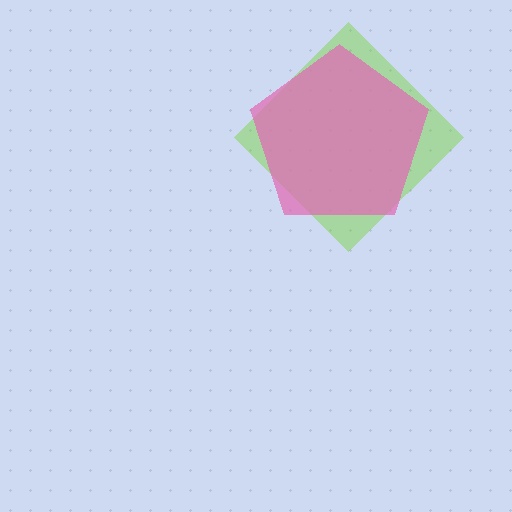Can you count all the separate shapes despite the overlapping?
Yes, there are 2 separate shapes.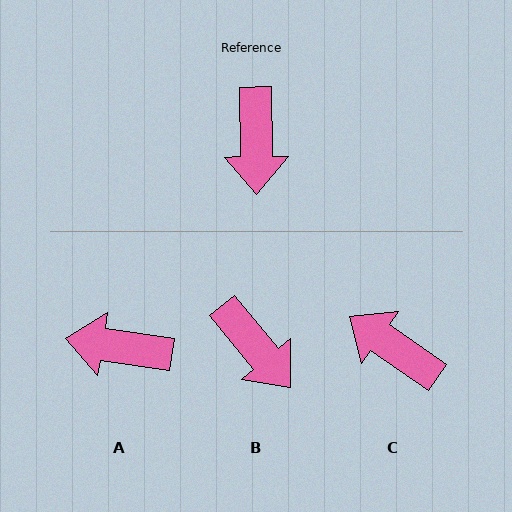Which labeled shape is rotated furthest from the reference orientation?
C, about 125 degrees away.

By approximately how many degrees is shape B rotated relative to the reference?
Approximately 39 degrees counter-clockwise.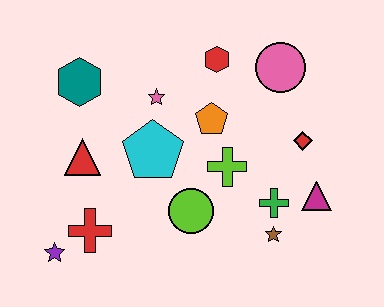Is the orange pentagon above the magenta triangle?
Yes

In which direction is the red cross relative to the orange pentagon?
The red cross is to the left of the orange pentagon.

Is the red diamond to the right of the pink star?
Yes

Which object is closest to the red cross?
The purple star is closest to the red cross.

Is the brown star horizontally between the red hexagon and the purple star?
No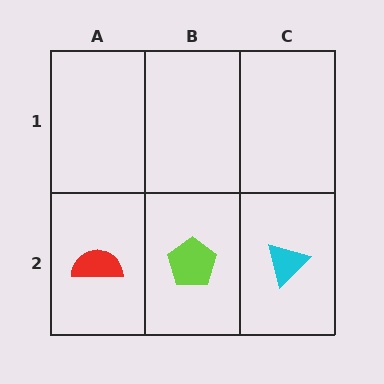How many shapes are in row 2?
3 shapes.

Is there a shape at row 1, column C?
No, that cell is empty.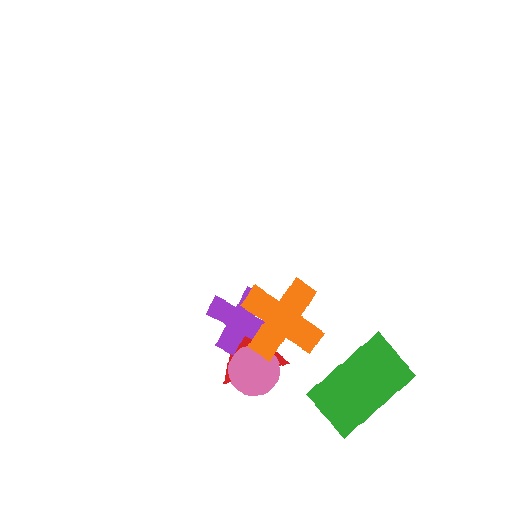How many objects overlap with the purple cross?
3 objects overlap with the purple cross.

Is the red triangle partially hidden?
Yes, it is partially covered by another shape.